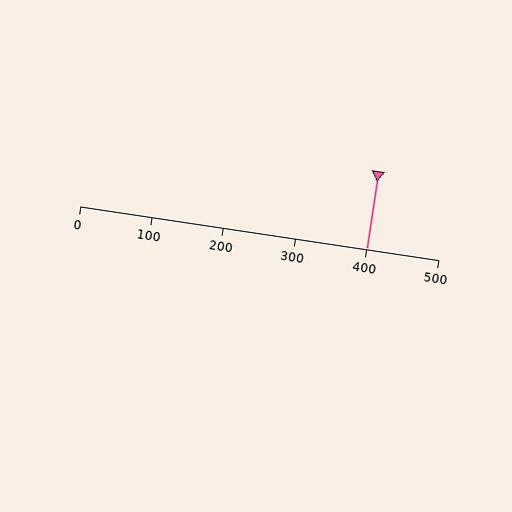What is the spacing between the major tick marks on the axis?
The major ticks are spaced 100 apart.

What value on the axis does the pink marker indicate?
The marker indicates approximately 400.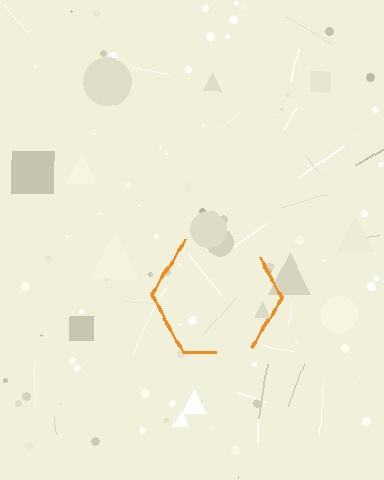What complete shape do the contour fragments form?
The contour fragments form a hexagon.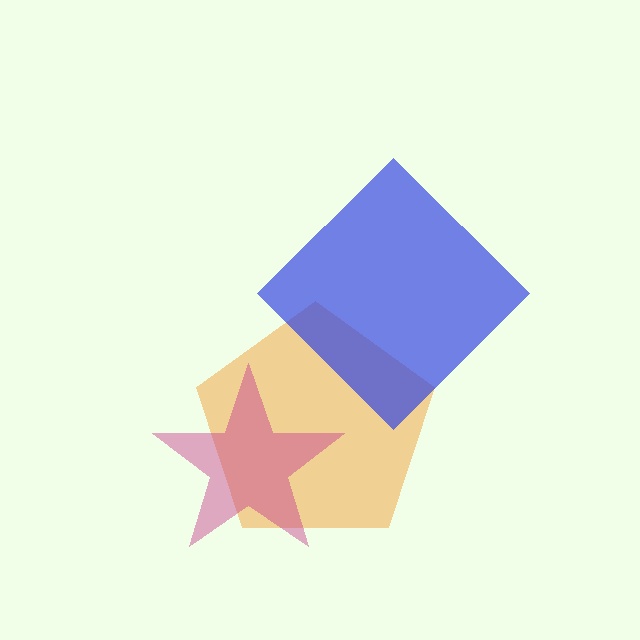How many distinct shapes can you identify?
There are 3 distinct shapes: an orange pentagon, a blue diamond, a magenta star.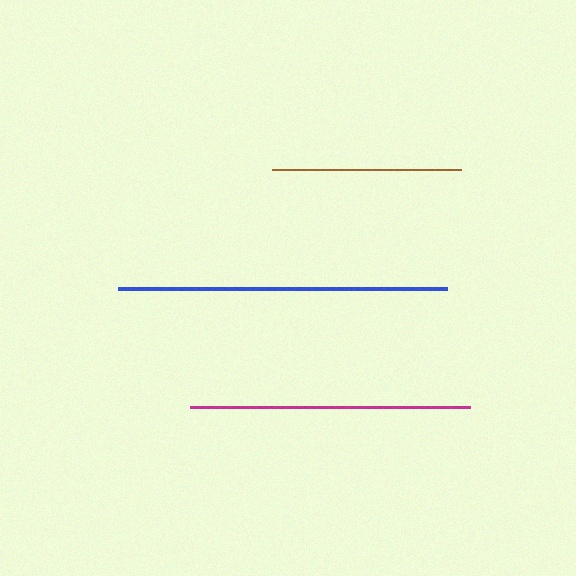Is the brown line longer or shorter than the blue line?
The blue line is longer than the brown line.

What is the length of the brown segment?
The brown segment is approximately 189 pixels long.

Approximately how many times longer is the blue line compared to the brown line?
The blue line is approximately 1.7 times the length of the brown line.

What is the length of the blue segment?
The blue segment is approximately 329 pixels long.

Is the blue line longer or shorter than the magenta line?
The blue line is longer than the magenta line.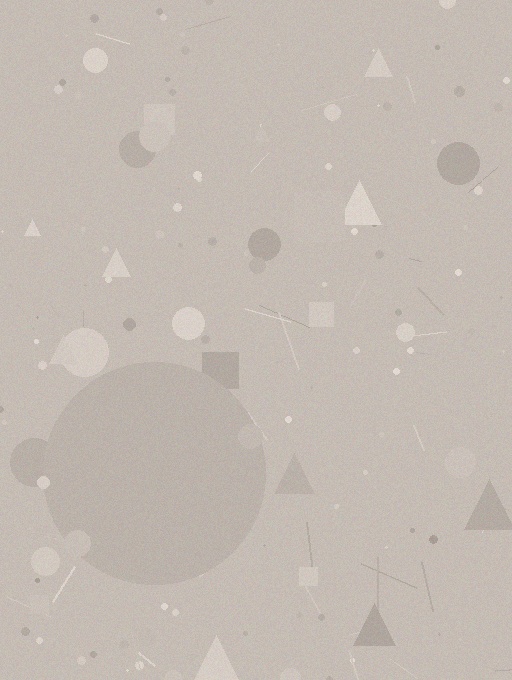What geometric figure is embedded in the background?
A circle is embedded in the background.